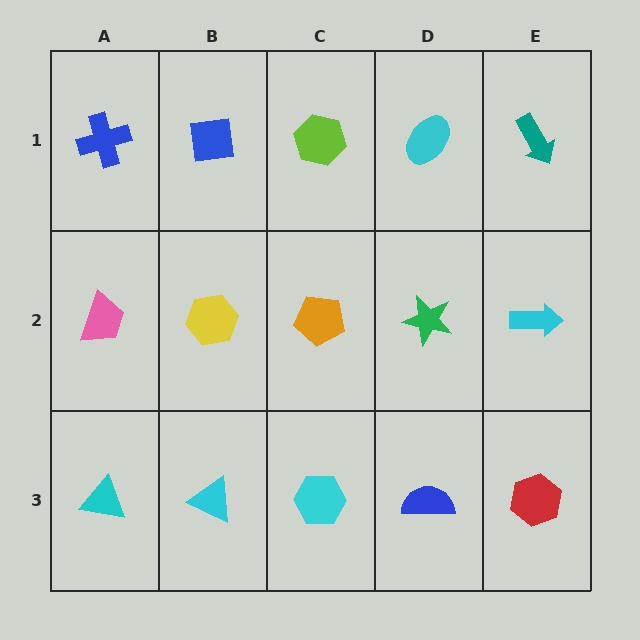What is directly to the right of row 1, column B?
A lime hexagon.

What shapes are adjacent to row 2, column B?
A blue square (row 1, column B), a cyan triangle (row 3, column B), a pink trapezoid (row 2, column A), an orange pentagon (row 2, column C).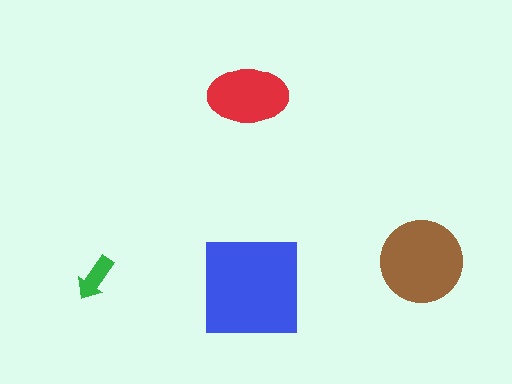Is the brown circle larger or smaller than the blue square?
Smaller.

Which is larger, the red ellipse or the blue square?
The blue square.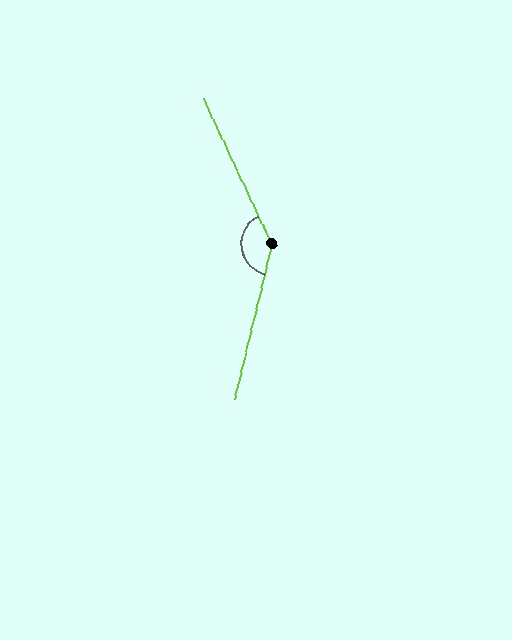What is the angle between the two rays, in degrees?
Approximately 141 degrees.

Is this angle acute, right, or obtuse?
It is obtuse.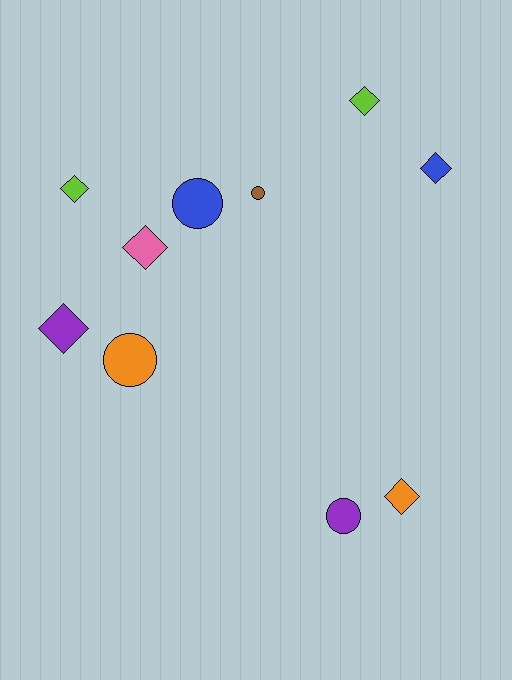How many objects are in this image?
There are 10 objects.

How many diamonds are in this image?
There are 6 diamonds.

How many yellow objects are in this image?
There are no yellow objects.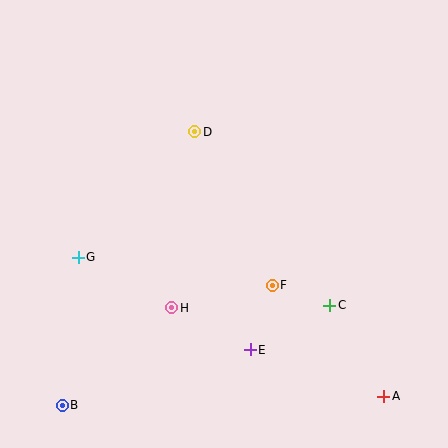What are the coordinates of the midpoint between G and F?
The midpoint between G and F is at (175, 271).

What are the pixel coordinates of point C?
Point C is at (330, 305).